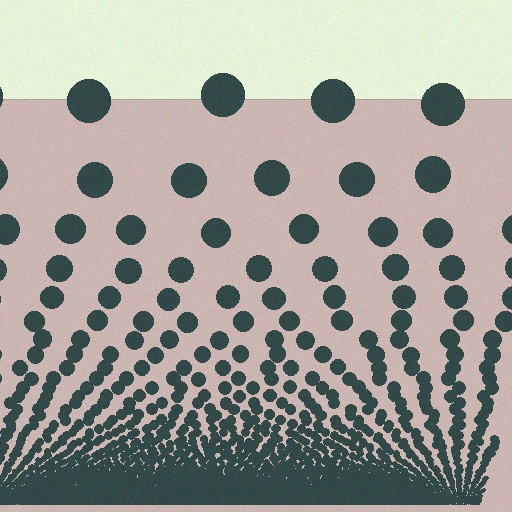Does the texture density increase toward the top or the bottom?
Density increases toward the bottom.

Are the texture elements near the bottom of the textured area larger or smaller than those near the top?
Smaller. The gradient is inverted — elements near the bottom are smaller and denser.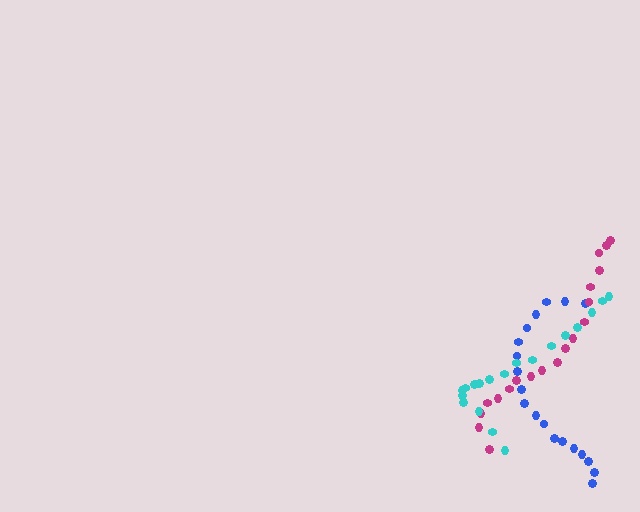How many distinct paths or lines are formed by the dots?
There are 3 distinct paths.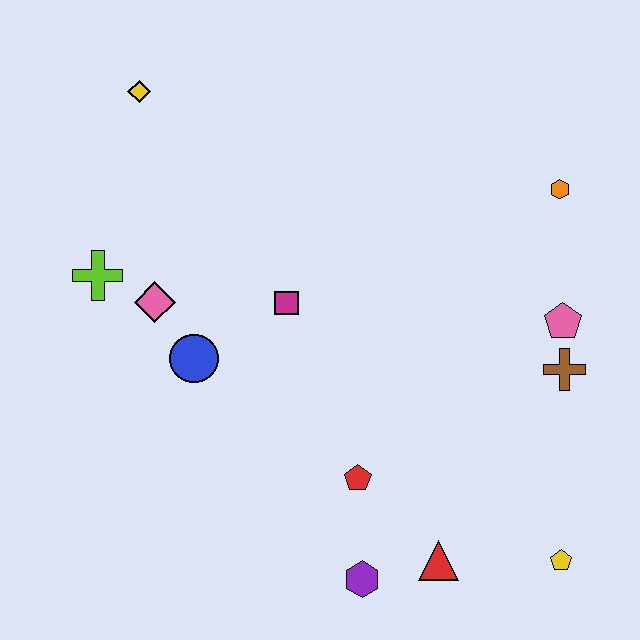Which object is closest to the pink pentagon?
The brown cross is closest to the pink pentagon.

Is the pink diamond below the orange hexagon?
Yes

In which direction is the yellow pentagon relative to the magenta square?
The yellow pentagon is to the right of the magenta square.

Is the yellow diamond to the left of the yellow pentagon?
Yes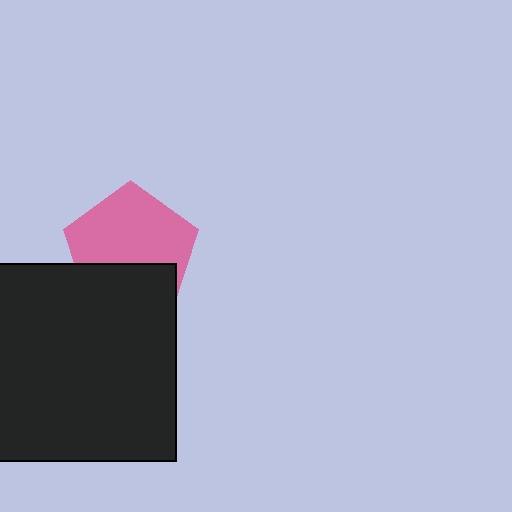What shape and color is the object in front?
The object in front is a black square.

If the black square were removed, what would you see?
You would see the complete pink pentagon.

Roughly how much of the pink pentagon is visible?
About half of it is visible (roughly 64%).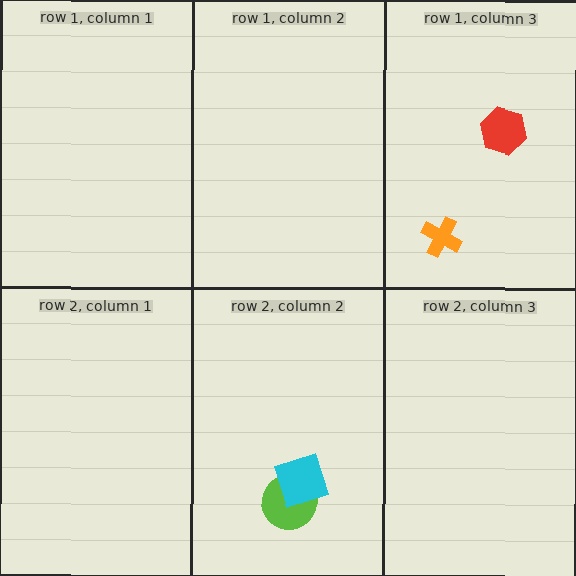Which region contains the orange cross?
The row 1, column 3 region.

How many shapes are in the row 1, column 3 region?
2.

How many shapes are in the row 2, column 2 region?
2.